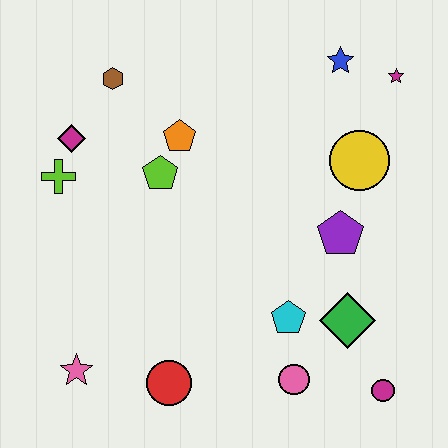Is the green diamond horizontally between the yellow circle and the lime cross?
Yes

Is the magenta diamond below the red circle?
No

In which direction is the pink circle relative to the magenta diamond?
The pink circle is below the magenta diamond.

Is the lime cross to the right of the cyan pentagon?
No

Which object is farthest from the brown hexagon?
The magenta circle is farthest from the brown hexagon.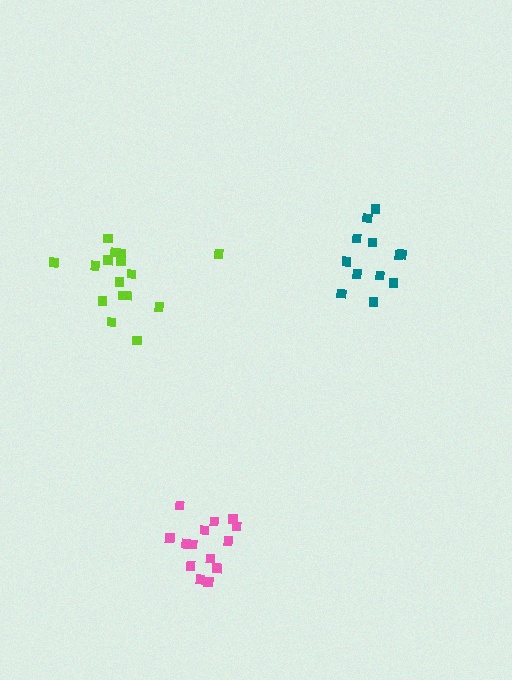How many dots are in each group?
Group 1: 14 dots, Group 2: 16 dots, Group 3: 12 dots (42 total).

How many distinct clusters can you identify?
There are 3 distinct clusters.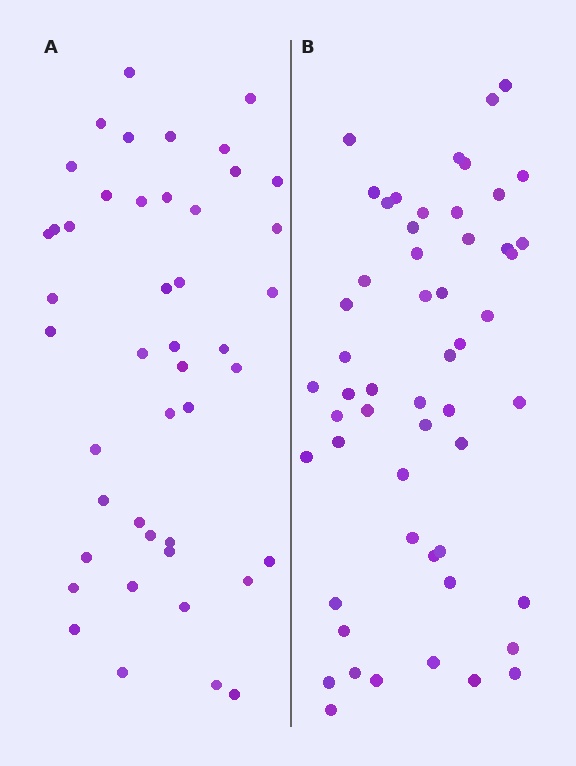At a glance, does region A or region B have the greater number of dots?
Region B (the right region) has more dots.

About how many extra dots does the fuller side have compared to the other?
Region B has roughly 8 or so more dots than region A.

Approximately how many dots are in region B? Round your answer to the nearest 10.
About 50 dots. (The exact count is 54, which rounds to 50.)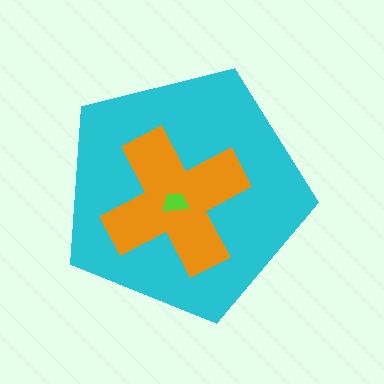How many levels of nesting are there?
3.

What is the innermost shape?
The lime trapezoid.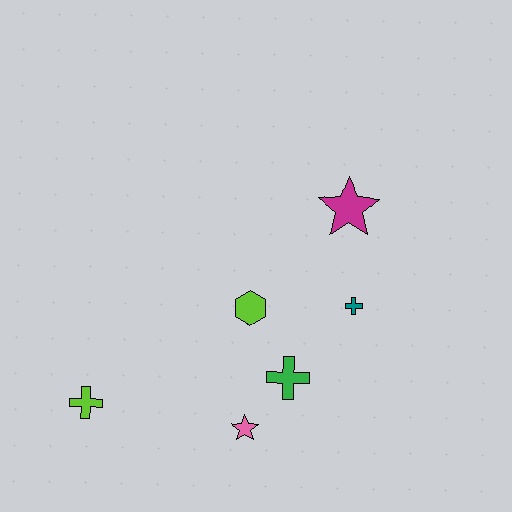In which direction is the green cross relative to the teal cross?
The green cross is below the teal cross.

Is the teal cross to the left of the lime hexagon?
No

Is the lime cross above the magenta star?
No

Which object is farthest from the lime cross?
The magenta star is farthest from the lime cross.